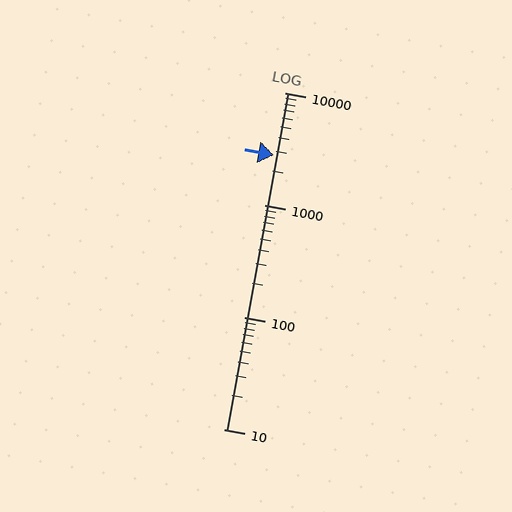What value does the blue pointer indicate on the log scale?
The pointer indicates approximately 2800.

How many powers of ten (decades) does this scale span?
The scale spans 3 decades, from 10 to 10000.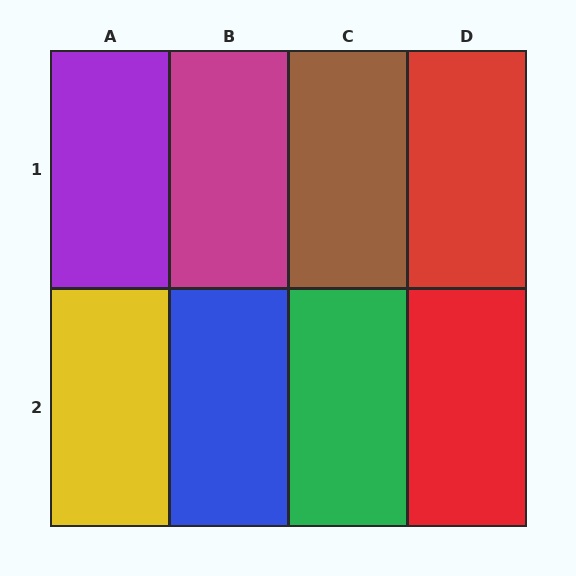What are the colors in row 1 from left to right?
Purple, magenta, brown, red.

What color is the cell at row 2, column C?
Green.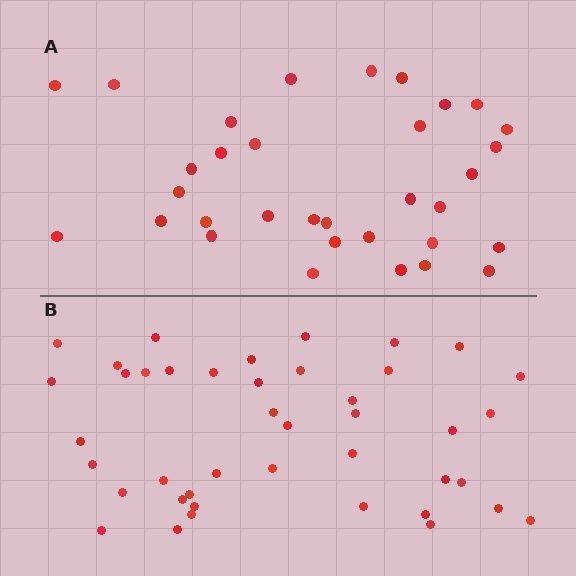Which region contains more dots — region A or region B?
Region B (the bottom region) has more dots.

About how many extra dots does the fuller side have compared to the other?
Region B has roughly 8 or so more dots than region A.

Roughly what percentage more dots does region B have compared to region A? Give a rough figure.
About 25% more.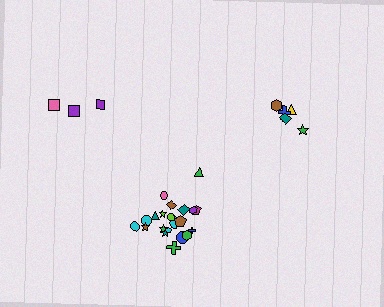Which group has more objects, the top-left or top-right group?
The top-right group.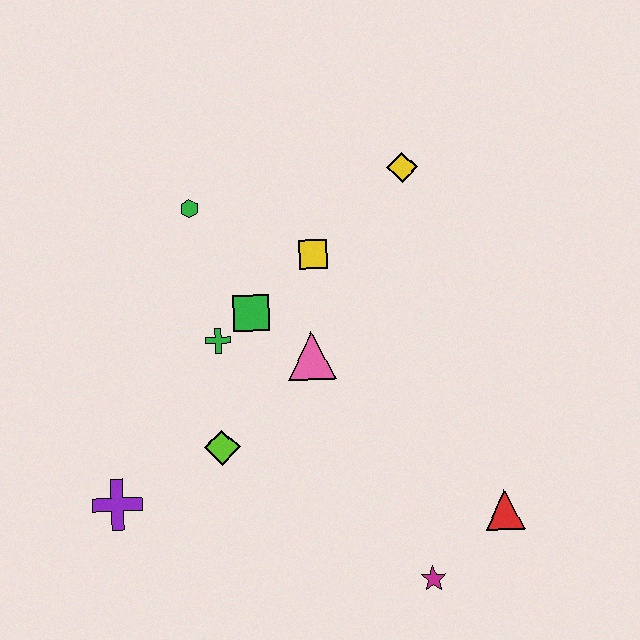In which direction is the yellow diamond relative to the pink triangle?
The yellow diamond is above the pink triangle.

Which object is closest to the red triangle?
The magenta star is closest to the red triangle.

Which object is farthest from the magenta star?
The green hexagon is farthest from the magenta star.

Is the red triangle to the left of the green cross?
No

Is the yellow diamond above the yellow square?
Yes